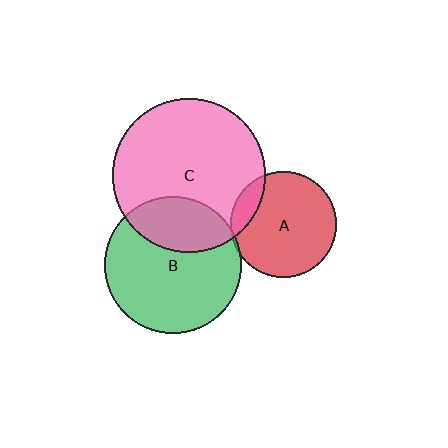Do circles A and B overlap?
Yes.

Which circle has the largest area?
Circle C (pink).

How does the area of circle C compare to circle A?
Approximately 2.1 times.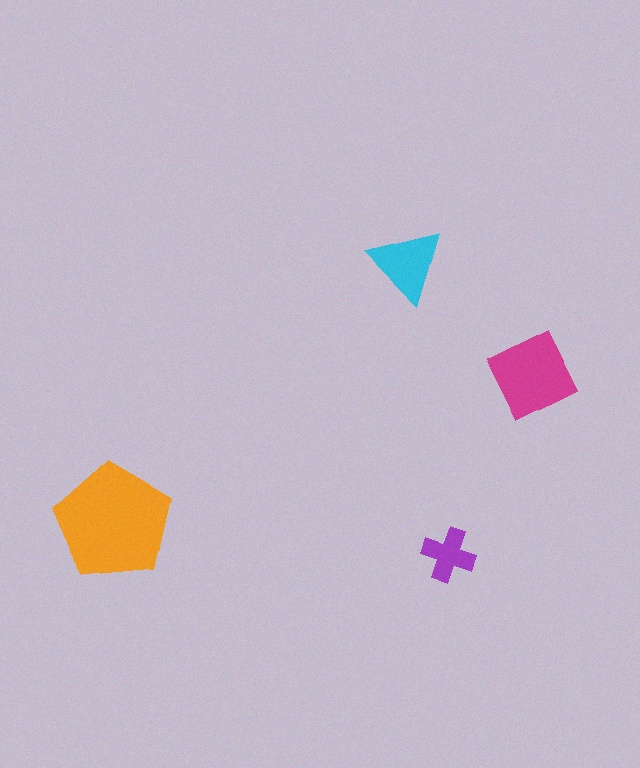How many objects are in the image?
There are 4 objects in the image.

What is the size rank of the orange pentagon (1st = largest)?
1st.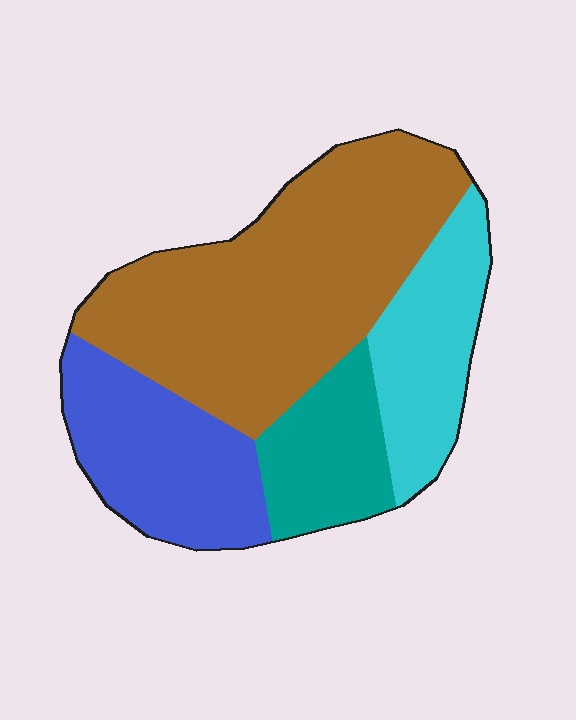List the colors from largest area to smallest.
From largest to smallest: brown, blue, cyan, teal.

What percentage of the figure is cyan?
Cyan covers 18% of the figure.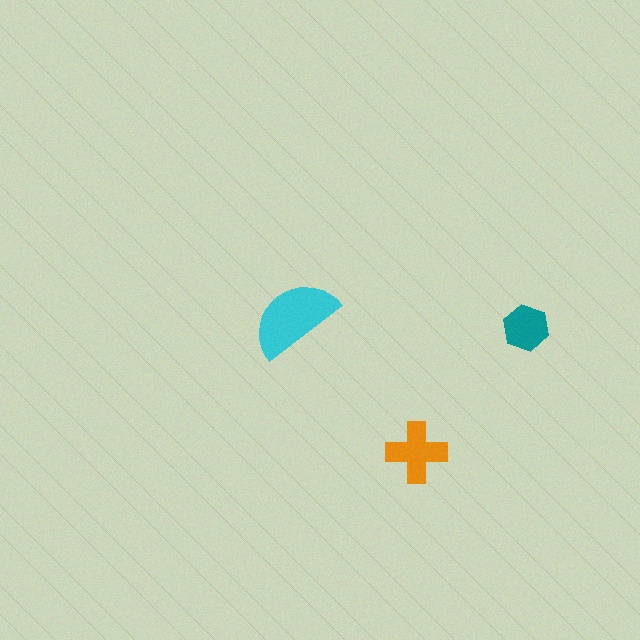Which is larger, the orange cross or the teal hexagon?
The orange cross.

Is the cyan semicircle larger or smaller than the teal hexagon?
Larger.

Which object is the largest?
The cyan semicircle.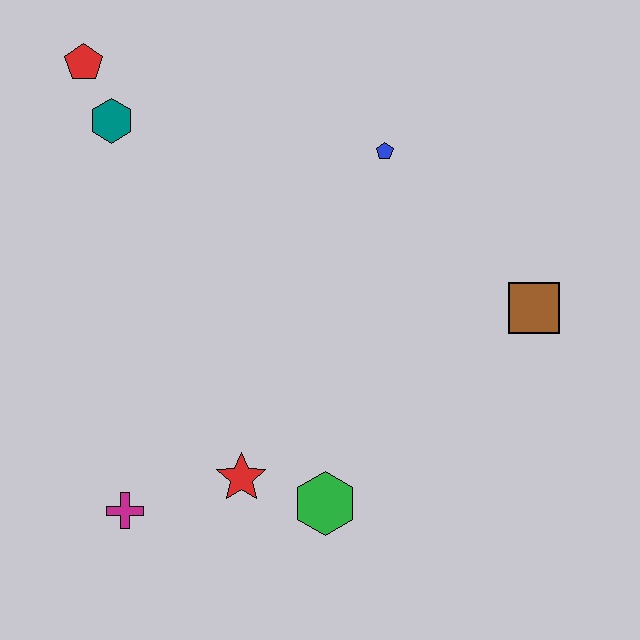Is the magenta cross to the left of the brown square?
Yes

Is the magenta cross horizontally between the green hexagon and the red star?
No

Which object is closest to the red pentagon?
The teal hexagon is closest to the red pentagon.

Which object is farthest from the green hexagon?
The red pentagon is farthest from the green hexagon.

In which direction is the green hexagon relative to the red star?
The green hexagon is to the right of the red star.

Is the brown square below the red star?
No